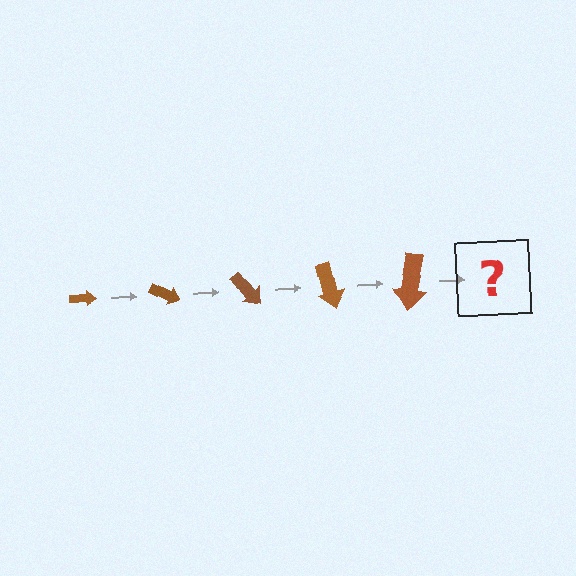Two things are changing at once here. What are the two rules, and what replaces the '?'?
The two rules are that the arrow grows larger each step and it rotates 25 degrees each step. The '?' should be an arrow, larger than the previous one and rotated 125 degrees from the start.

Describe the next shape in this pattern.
It should be an arrow, larger than the previous one and rotated 125 degrees from the start.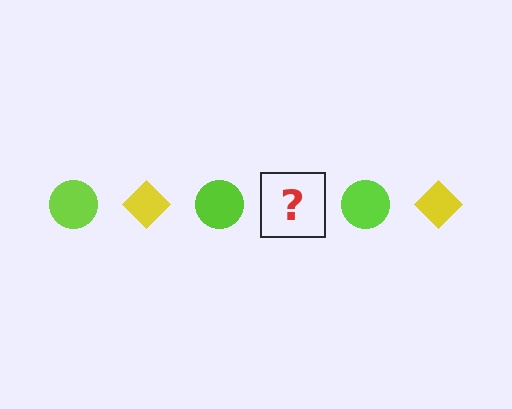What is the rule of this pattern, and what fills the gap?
The rule is that the pattern alternates between lime circle and yellow diamond. The gap should be filled with a yellow diamond.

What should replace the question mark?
The question mark should be replaced with a yellow diamond.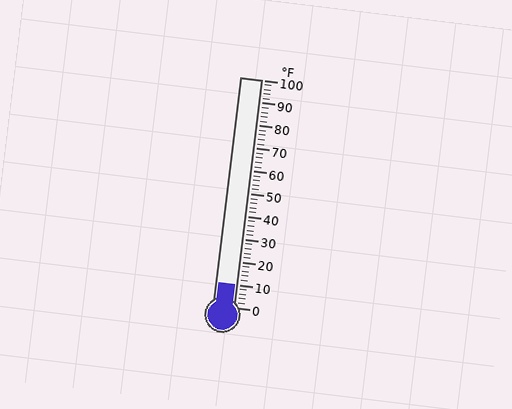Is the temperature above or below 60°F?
The temperature is below 60°F.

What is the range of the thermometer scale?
The thermometer scale ranges from 0°F to 100°F.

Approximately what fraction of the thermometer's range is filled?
The thermometer is filled to approximately 10% of its range.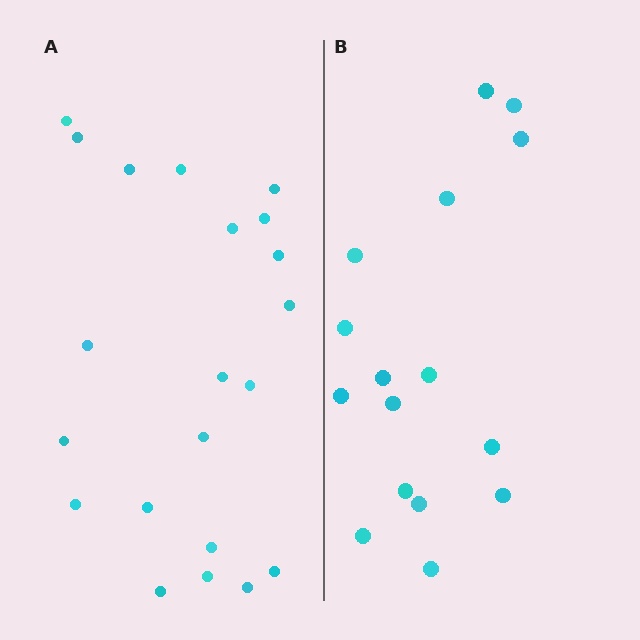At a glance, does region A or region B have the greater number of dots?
Region A (the left region) has more dots.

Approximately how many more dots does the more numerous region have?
Region A has about 5 more dots than region B.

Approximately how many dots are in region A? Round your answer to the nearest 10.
About 20 dots. (The exact count is 21, which rounds to 20.)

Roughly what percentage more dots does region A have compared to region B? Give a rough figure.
About 30% more.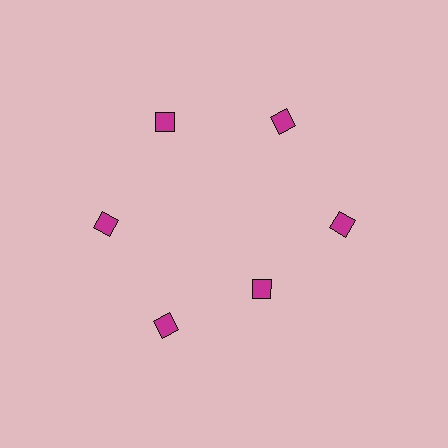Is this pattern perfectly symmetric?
No. The 6 magenta diamonds are arranged in a ring, but one element near the 5 o'clock position is pulled inward toward the center, breaking the 6-fold rotational symmetry.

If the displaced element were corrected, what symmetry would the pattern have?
It would have 6-fold rotational symmetry — the pattern would map onto itself every 60 degrees.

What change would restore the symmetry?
The symmetry would be restored by moving it outward, back onto the ring so that all 6 diamonds sit at equal angles and equal distance from the center.